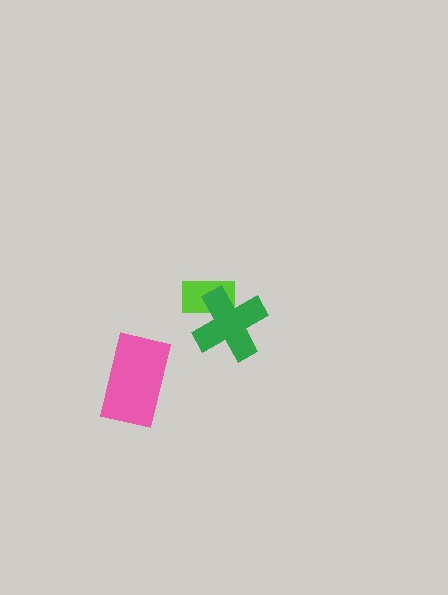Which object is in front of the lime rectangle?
The green cross is in front of the lime rectangle.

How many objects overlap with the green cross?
1 object overlaps with the green cross.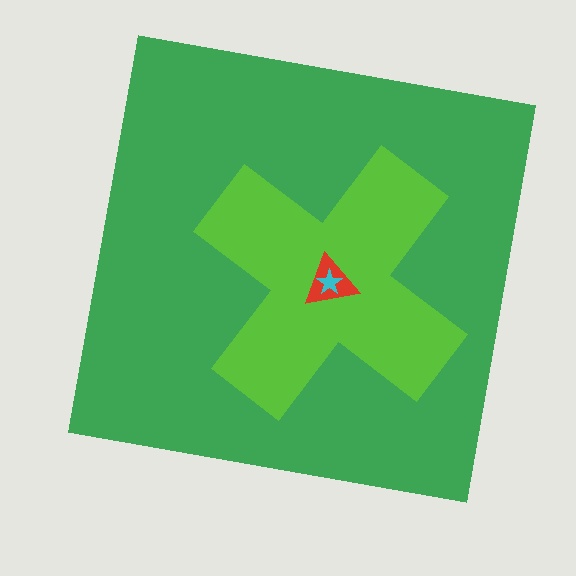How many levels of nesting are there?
4.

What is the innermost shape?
The cyan star.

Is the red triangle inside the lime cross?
Yes.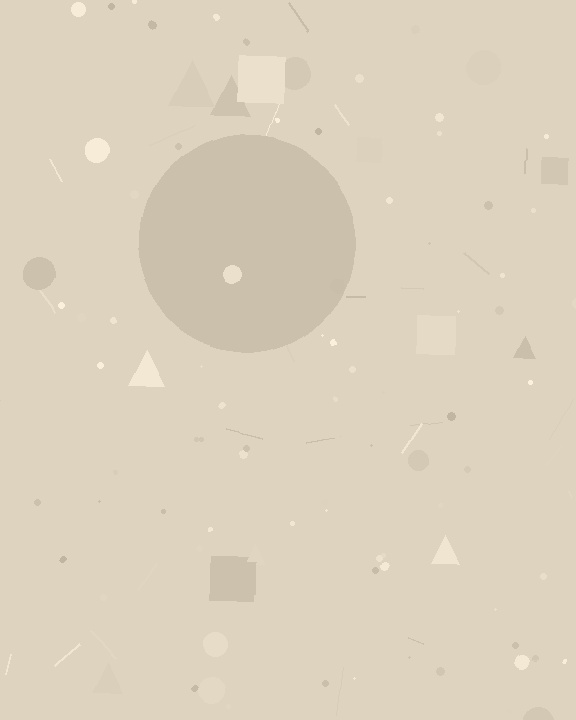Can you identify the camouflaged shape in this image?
The camouflaged shape is a circle.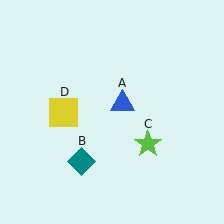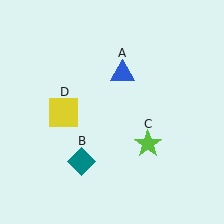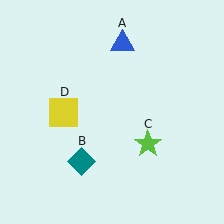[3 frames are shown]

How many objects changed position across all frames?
1 object changed position: blue triangle (object A).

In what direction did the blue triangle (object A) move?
The blue triangle (object A) moved up.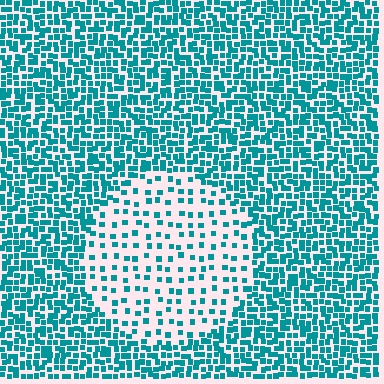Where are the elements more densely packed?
The elements are more densely packed outside the circle boundary.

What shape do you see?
I see a circle.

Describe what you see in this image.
The image contains small teal elements arranged at two different densities. A circle-shaped region is visible where the elements are less densely packed than the surrounding area.